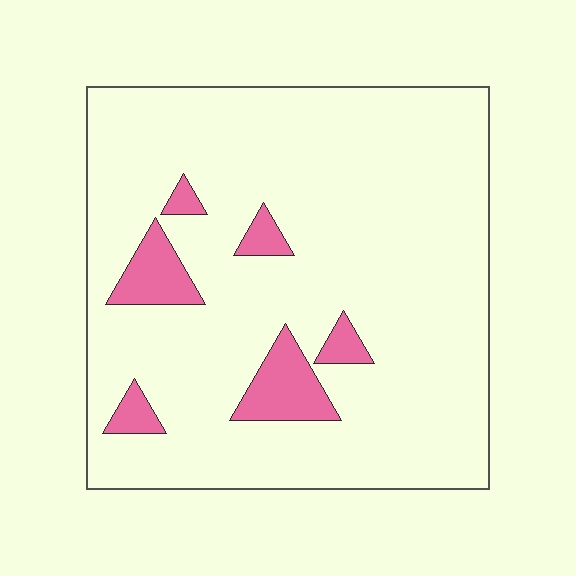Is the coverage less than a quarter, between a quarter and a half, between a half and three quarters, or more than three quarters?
Less than a quarter.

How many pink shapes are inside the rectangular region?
6.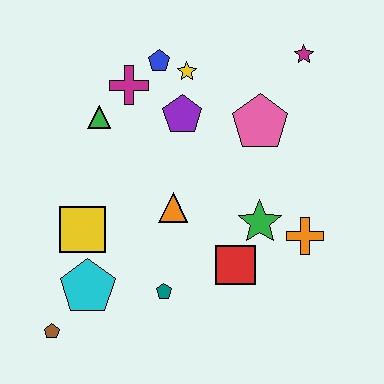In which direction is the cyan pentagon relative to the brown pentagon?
The cyan pentagon is above the brown pentagon.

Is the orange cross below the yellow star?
Yes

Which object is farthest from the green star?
The brown pentagon is farthest from the green star.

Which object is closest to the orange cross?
The green star is closest to the orange cross.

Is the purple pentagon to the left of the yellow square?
No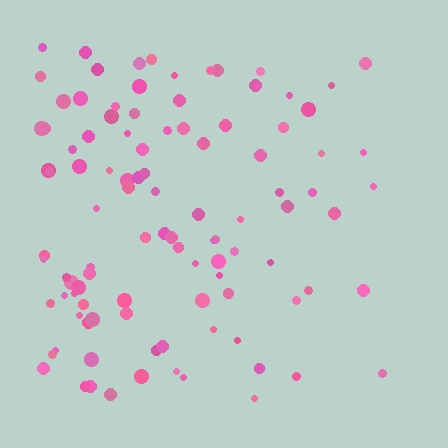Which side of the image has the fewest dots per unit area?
The right.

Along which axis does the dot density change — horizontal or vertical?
Horizontal.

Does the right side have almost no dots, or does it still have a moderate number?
Still a moderate number, just noticeably fewer than the left.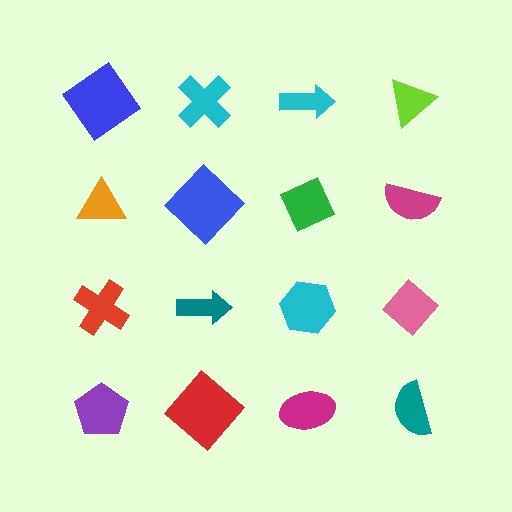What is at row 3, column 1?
A red cross.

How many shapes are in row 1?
4 shapes.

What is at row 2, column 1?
An orange triangle.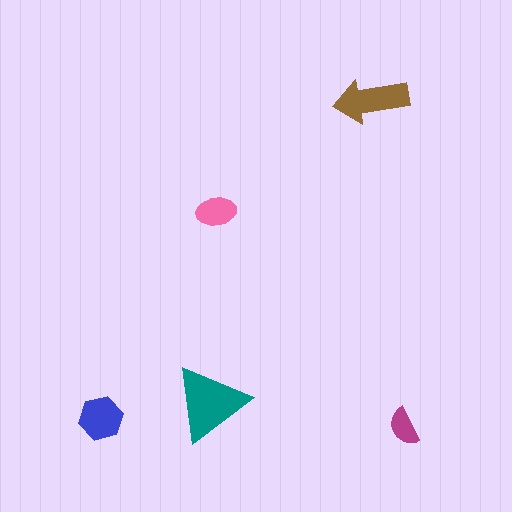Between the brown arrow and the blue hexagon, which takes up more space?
The brown arrow.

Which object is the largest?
The teal triangle.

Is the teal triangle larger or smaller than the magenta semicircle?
Larger.